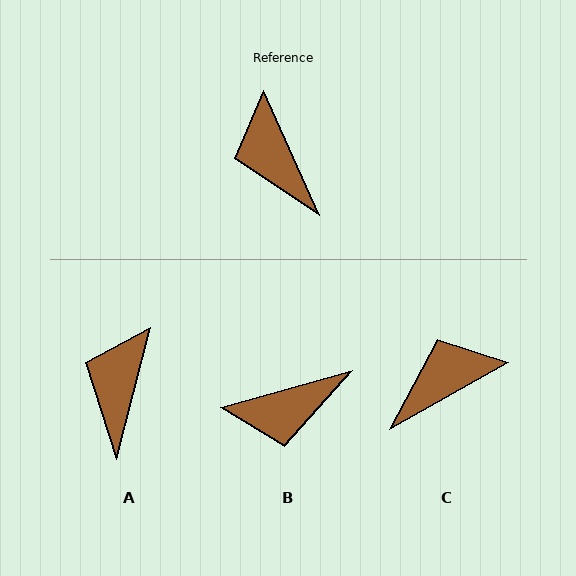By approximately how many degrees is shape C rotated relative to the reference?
Approximately 84 degrees clockwise.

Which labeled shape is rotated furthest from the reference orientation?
C, about 84 degrees away.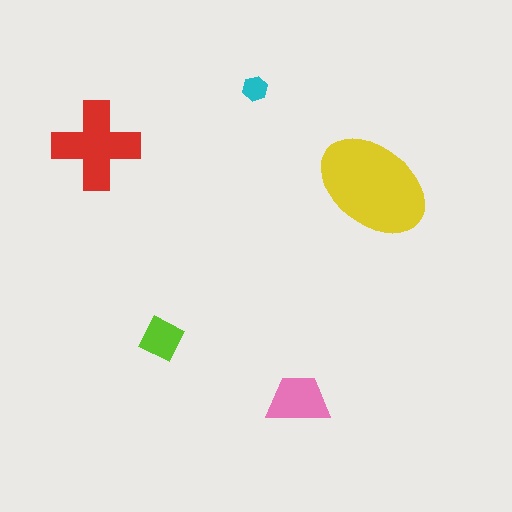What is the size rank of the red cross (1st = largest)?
2nd.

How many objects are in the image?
There are 5 objects in the image.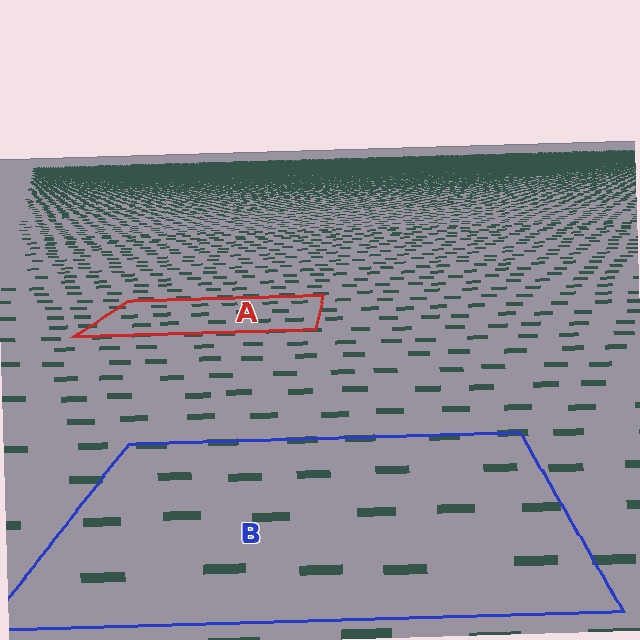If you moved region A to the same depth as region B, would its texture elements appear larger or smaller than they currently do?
They would appear larger. At a closer depth, the same texture elements are projected at a bigger on-screen size.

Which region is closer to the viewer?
Region B is closer. The texture elements there are larger and more spread out.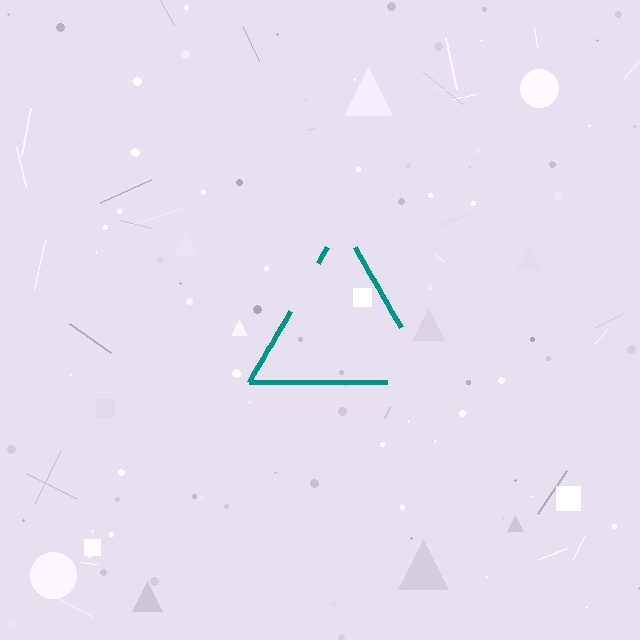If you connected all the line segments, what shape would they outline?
They would outline a triangle.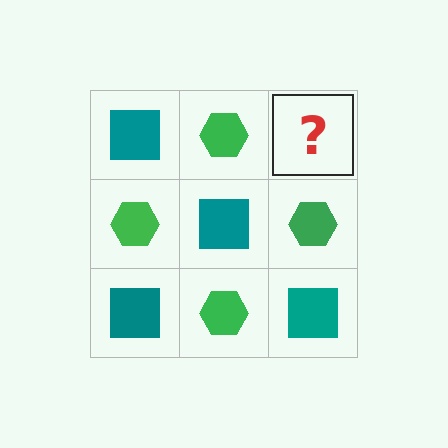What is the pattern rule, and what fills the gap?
The rule is that it alternates teal square and green hexagon in a checkerboard pattern. The gap should be filled with a teal square.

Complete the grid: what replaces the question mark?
The question mark should be replaced with a teal square.